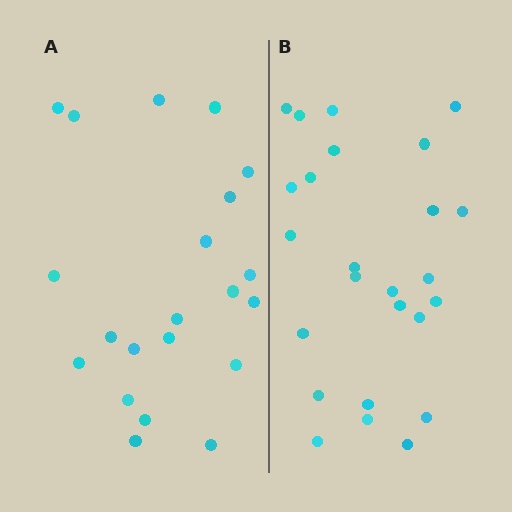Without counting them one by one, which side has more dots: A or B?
Region B (the right region) has more dots.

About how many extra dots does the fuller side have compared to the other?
Region B has about 4 more dots than region A.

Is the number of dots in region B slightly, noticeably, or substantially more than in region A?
Region B has only slightly more — the two regions are fairly close. The ratio is roughly 1.2 to 1.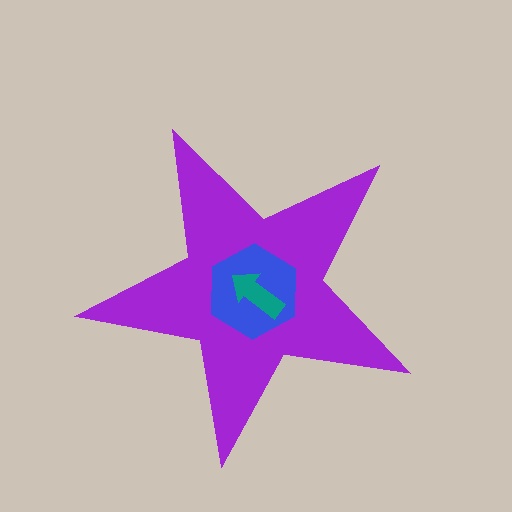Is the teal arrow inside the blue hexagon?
Yes.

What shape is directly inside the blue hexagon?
The teal arrow.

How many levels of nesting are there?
3.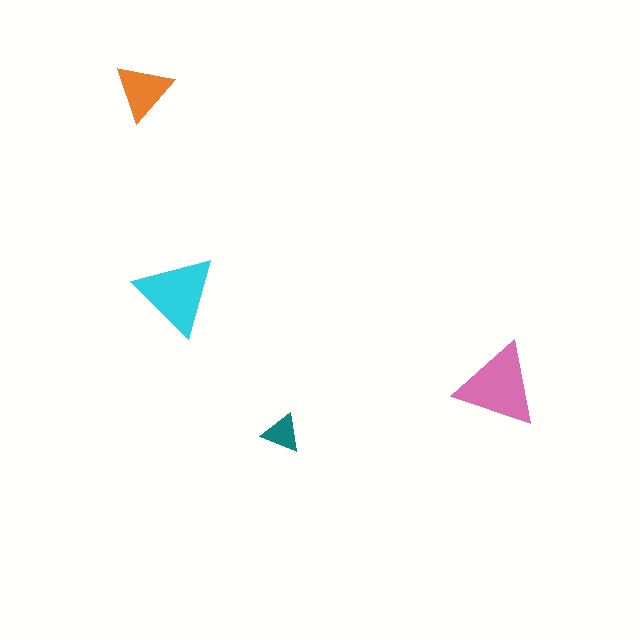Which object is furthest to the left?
The orange triangle is leftmost.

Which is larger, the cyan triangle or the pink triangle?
The pink one.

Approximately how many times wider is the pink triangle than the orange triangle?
About 1.5 times wider.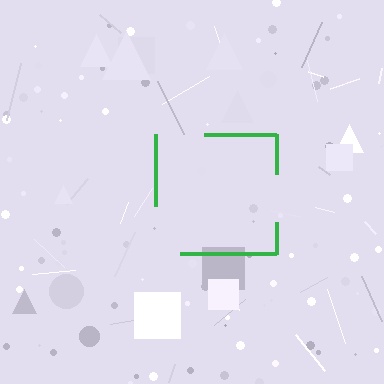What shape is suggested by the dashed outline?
The dashed outline suggests a square.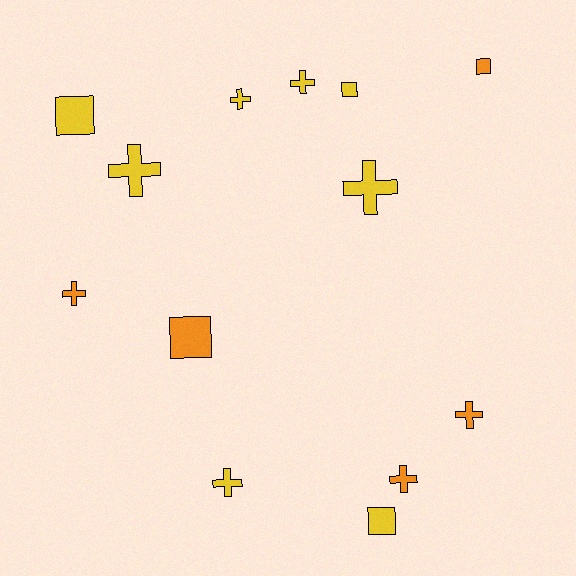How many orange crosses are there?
There are 3 orange crosses.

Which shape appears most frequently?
Cross, with 8 objects.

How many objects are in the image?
There are 13 objects.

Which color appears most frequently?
Yellow, with 8 objects.